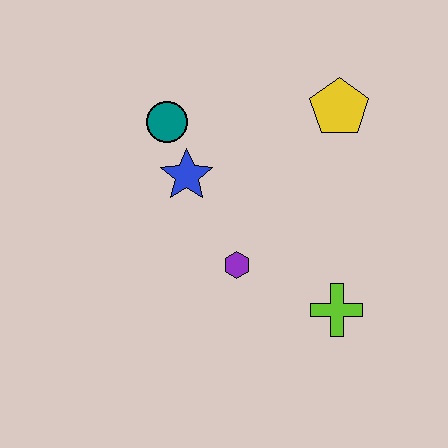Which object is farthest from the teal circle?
The lime cross is farthest from the teal circle.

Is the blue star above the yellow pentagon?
No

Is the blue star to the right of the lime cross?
No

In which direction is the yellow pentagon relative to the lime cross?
The yellow pentagon is above the lime cross.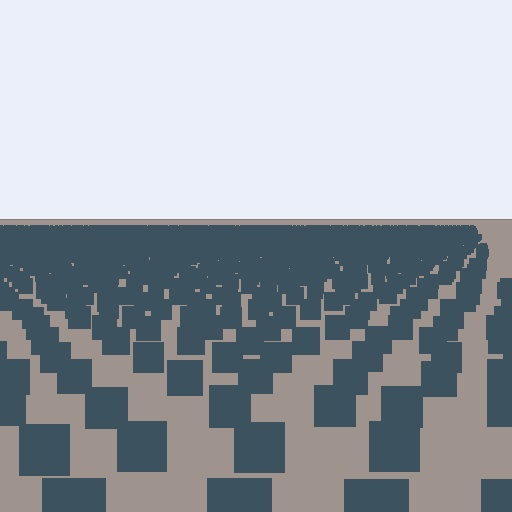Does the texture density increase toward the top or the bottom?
Density increases toward the top.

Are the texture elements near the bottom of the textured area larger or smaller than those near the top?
Larger. Near the bottom, elements are closer to the viewer and appear at a bigger on-screen size.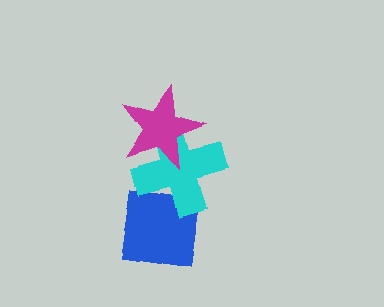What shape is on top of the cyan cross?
The magenta star is on top of the cyan cross.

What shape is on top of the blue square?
The cyan cross is on top of the blue square.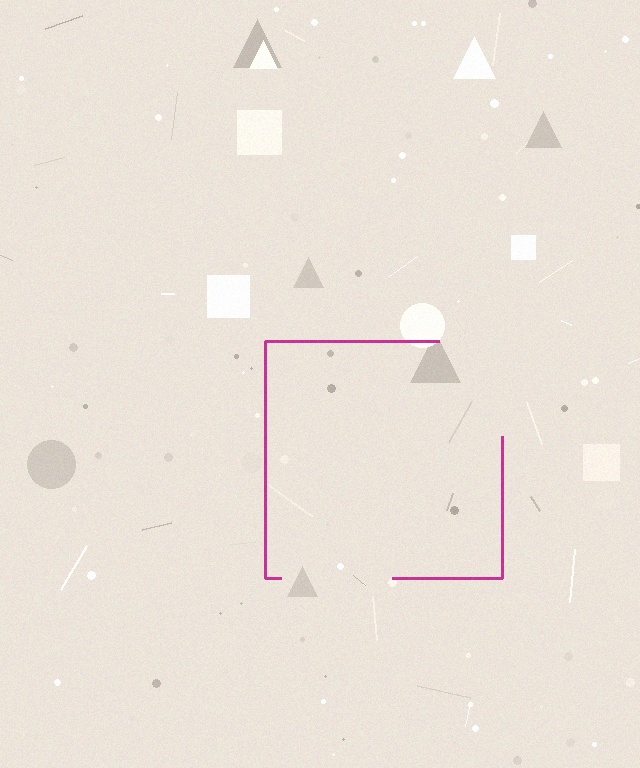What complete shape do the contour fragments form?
The contour fragments form a square.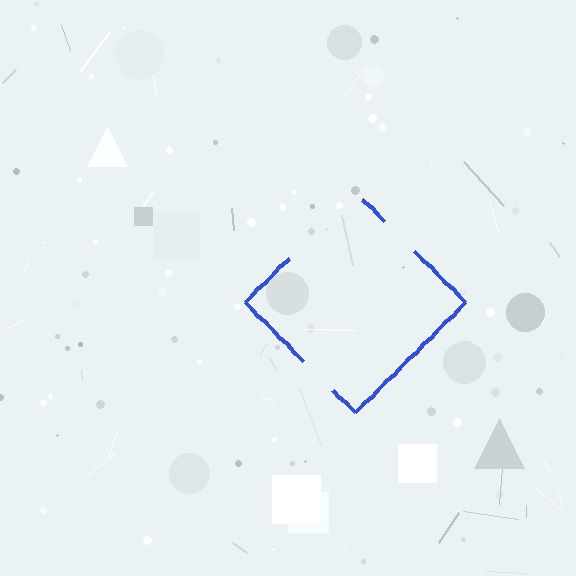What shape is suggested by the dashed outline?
The dashed outline suggests a diamond.